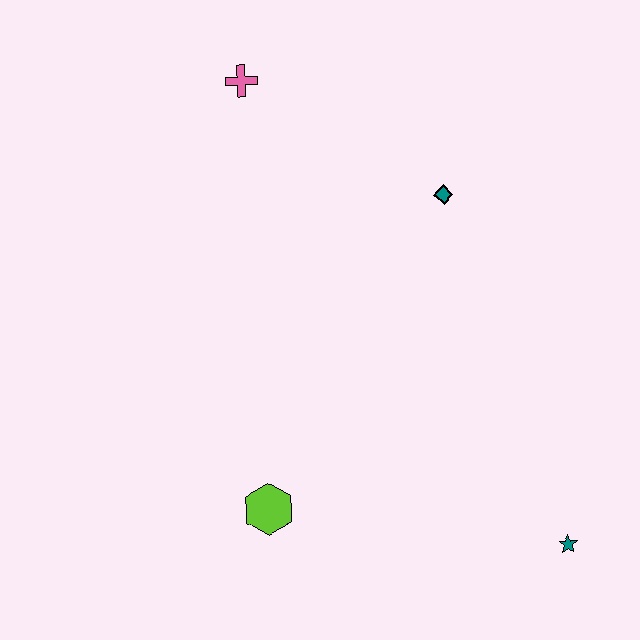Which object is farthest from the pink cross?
The teal star is farthest from the pink cross.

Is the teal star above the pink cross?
No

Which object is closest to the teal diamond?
The pink cross is closest to the teal diamond.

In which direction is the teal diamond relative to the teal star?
The teal diamond is above the teal star.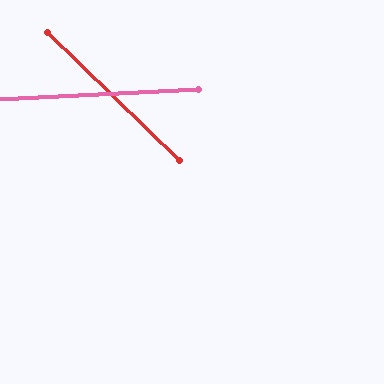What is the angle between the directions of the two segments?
Approximately 47 degrees.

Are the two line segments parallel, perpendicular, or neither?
Neither parallel nor perpendicular — they differ by about 47°.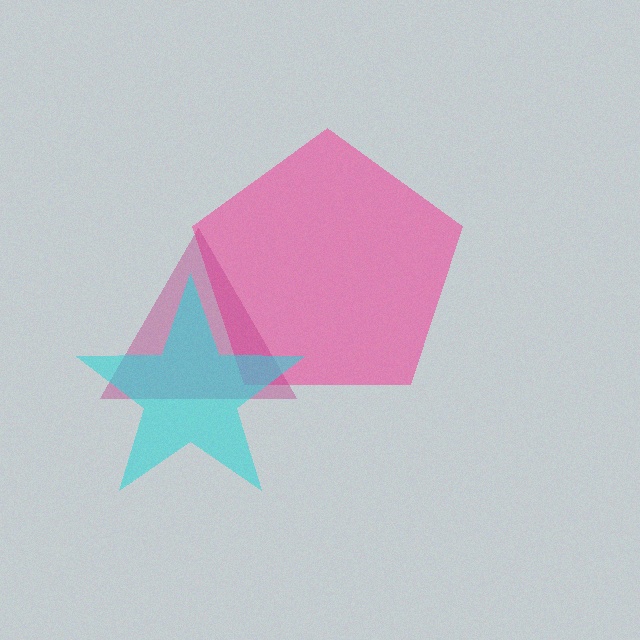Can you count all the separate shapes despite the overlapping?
Yes, there are 3 separate shapes.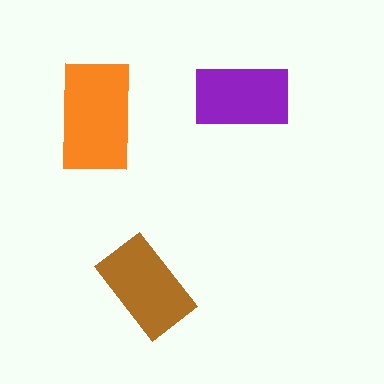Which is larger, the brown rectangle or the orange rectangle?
The orange one.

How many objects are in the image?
There are 3 objects in the image.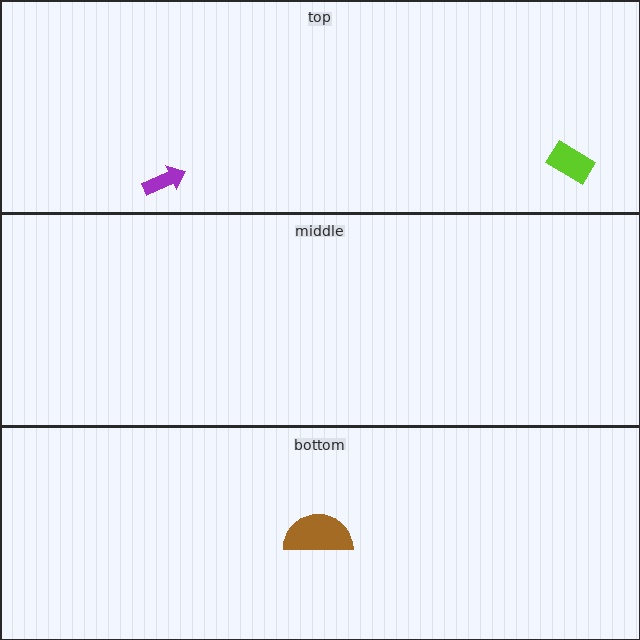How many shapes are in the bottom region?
1.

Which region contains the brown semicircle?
The bottom region.